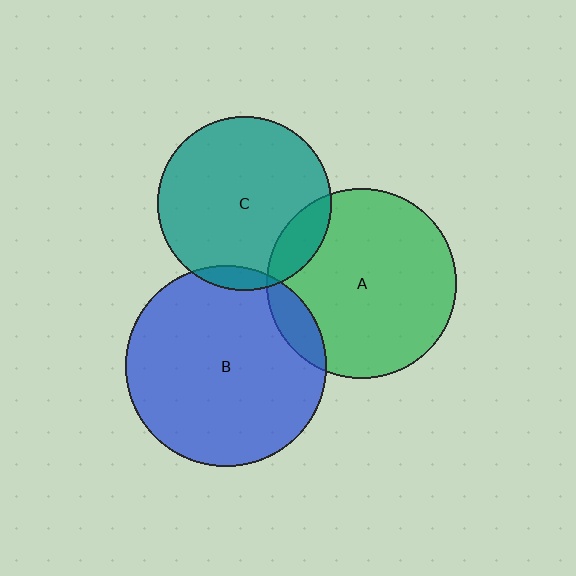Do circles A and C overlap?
Yes.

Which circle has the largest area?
Circle B (blue).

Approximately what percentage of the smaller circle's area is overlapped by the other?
Approximately 15%.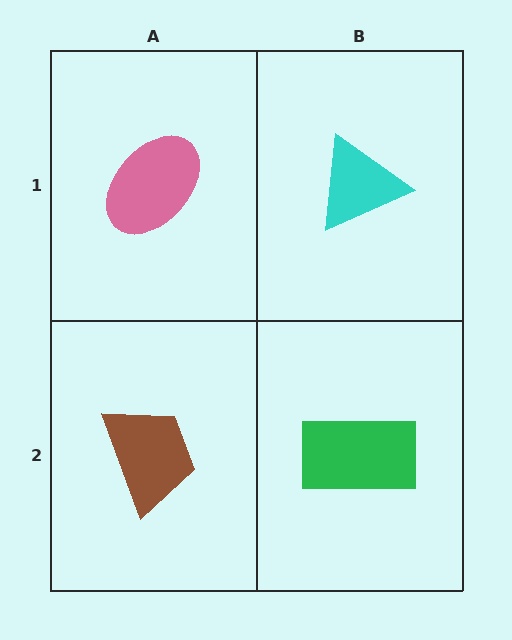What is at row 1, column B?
A cyan triangle.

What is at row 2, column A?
A brown trapezoid.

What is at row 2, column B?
A green rectangle.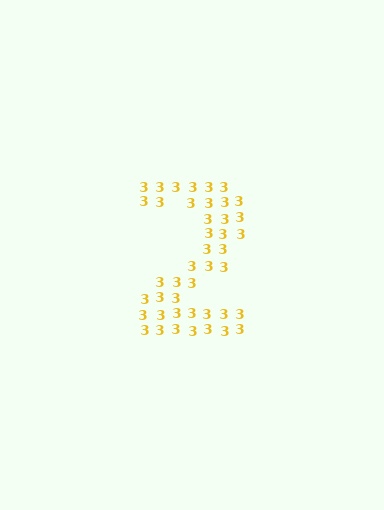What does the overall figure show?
The overall figure shows the digit 2.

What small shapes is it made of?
It is made of small digit 3's.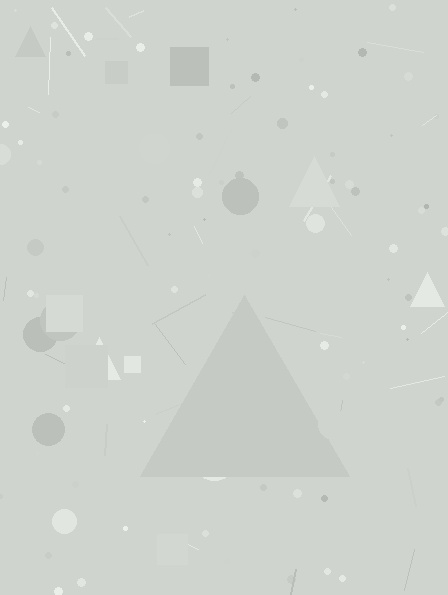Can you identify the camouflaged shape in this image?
The camouflaged shape is a triangle.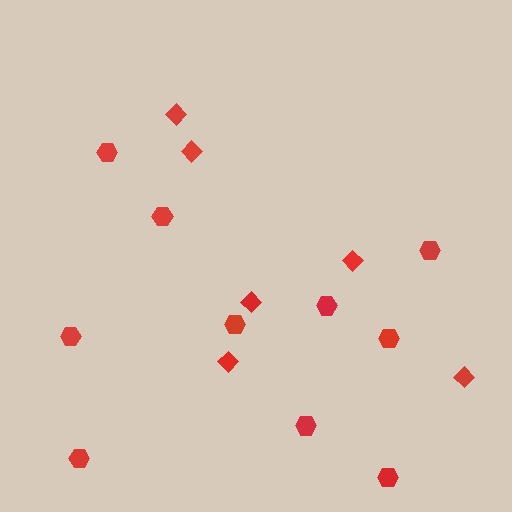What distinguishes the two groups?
There are 2 groups: one group of hexagons (10) and one group of diamonds (6).